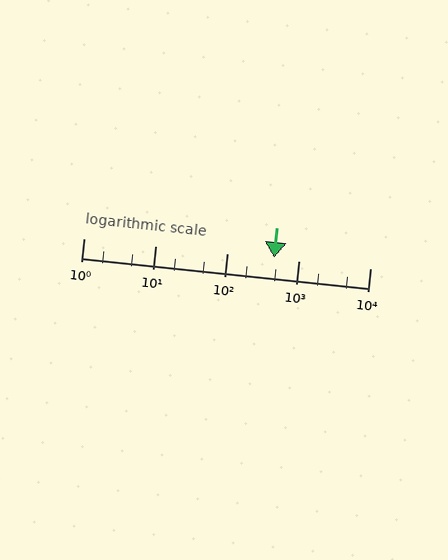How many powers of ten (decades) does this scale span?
The scale spans 4 decades, from 1 to 10000.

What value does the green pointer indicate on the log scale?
The pointer indicates approximately 460.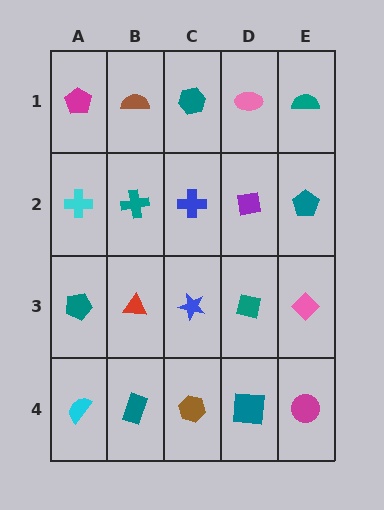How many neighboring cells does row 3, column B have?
4.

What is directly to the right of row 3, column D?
A pink diamond.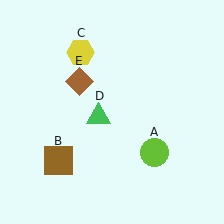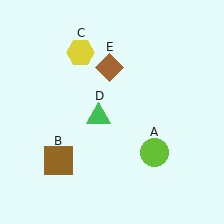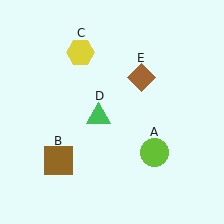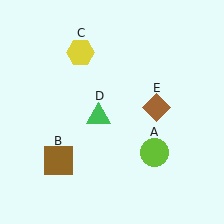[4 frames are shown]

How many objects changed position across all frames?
1 object changed position: brown diamond (object E).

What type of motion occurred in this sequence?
The brown diamond (object E) rotated clockwise around the center of the scene.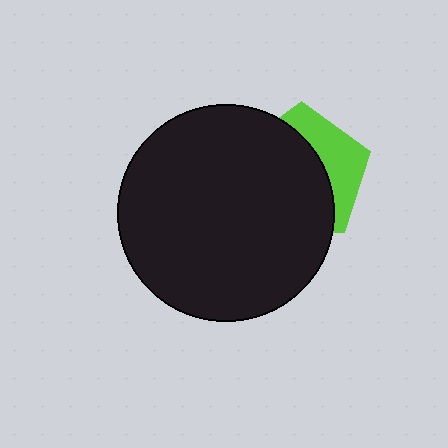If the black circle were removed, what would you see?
You would see the complete lime pentagon.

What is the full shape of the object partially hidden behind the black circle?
The partially hidden object is a lime pentagon.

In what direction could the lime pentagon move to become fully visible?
The lime pentagon could move right. That would shift it out from behind the black circle entirely.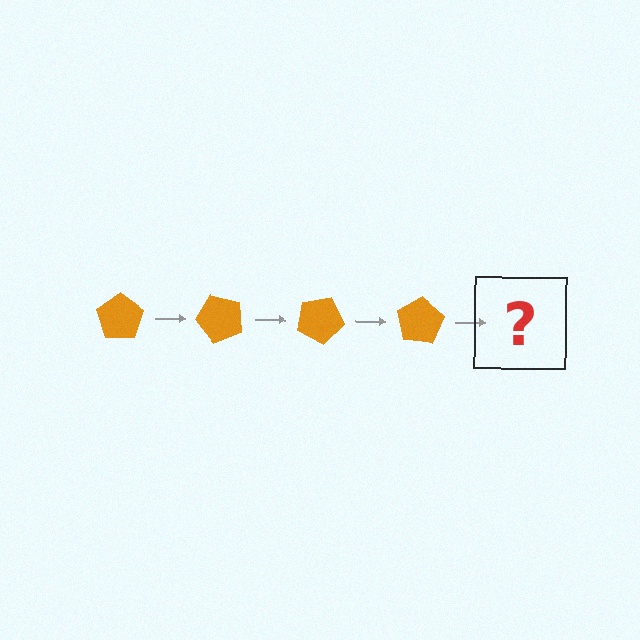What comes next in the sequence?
The next element should be an orange pentagon rotated 200 degrees.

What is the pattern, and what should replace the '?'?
The pattern is that the pentagon rotates 50 degrees each step. The '?' should be an orange pentagon rotated 200 degrees.